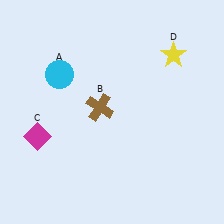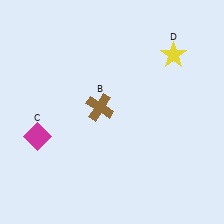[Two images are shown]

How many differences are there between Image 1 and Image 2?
There is 1 difference between the two images.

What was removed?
The cyan circle (A) was removed in Image 2.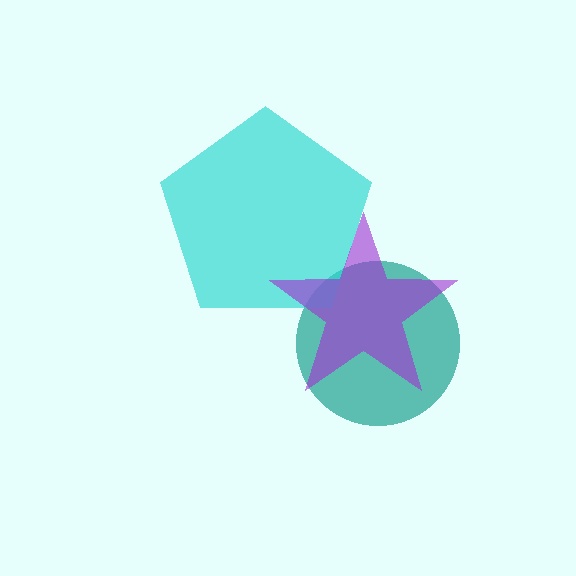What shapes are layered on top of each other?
The layered shapes are: a teal circle, a cyan pentagon, a purple star.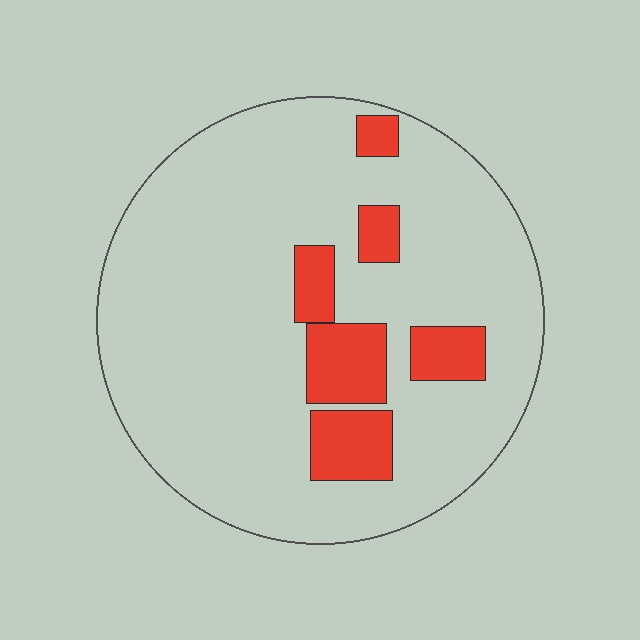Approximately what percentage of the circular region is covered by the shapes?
Approximately 15%.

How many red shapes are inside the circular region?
6.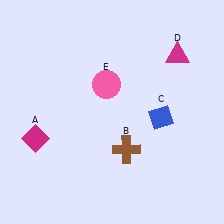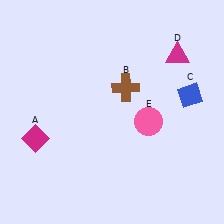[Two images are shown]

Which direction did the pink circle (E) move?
The pink circle (E) moved right.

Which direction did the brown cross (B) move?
The brown cross (B) moved up.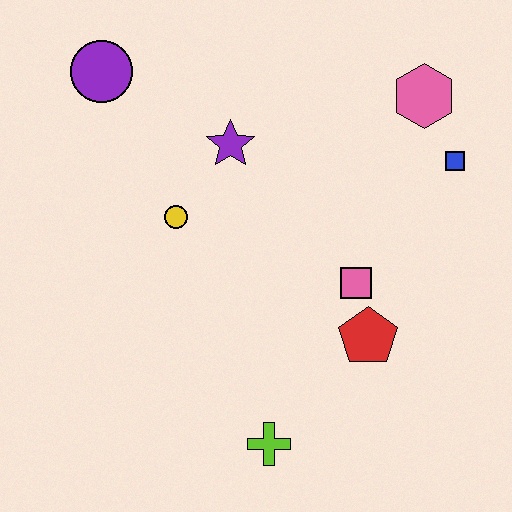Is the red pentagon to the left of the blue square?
Yes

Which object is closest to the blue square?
The pink hexagon is closest to the blue square.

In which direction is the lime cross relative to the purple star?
The lime cross is below the purple star.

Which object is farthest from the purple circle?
The lime cross is farthest from the purple circle.